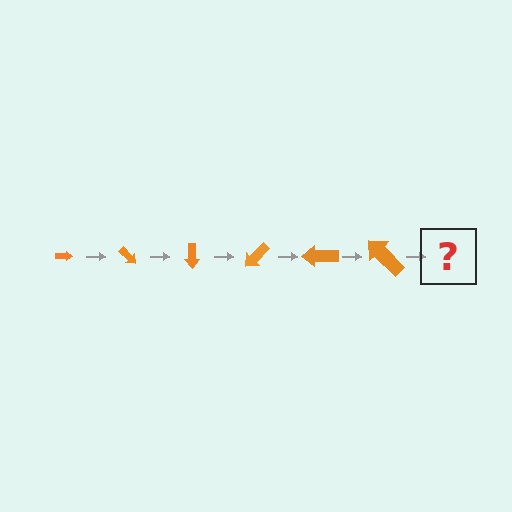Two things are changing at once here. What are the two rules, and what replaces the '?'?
The two rules are that the arrow grows larger each step and it rotates 45 degrees each step. The '?' should be an arrow, larger than the previous one and rotated 270 degrees from the start.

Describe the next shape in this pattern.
It should be an arrow, larger than the previous one and rotated 270 degrees from the start.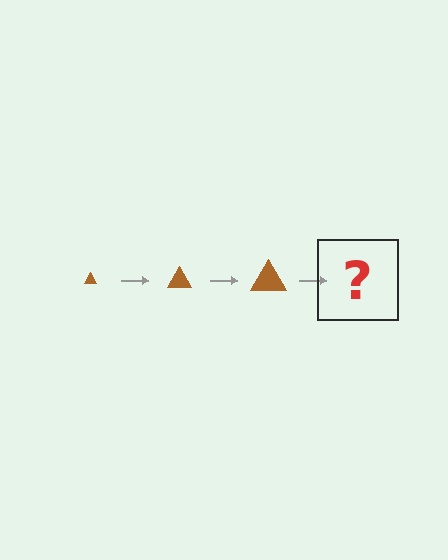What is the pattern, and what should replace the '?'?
The pattern is that the triangle gets progressively larger each step. The '?' should be a brown triangle, larger than the previous one.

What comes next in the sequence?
The next element should be a brown triangle, larger than the previous one.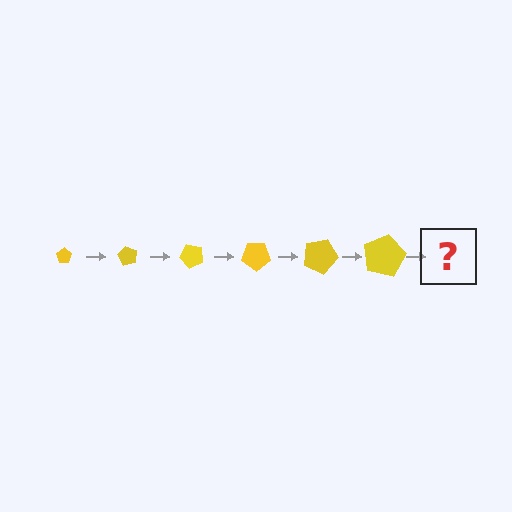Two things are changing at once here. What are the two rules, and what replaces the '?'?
The two rules are that the pentagon grows larger each step and it rotates 60 degrees each step. The '?' should be a pentagon, larger than the previous one and rotated 360 degrees from the start.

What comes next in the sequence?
The next element should be a pentagon, larger than the previous one and rotated 360 degrees from the start.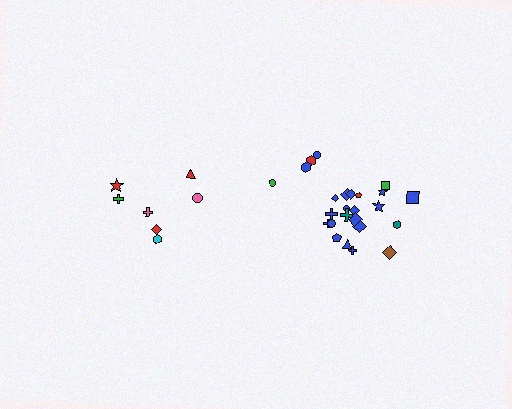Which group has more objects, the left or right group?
The right group.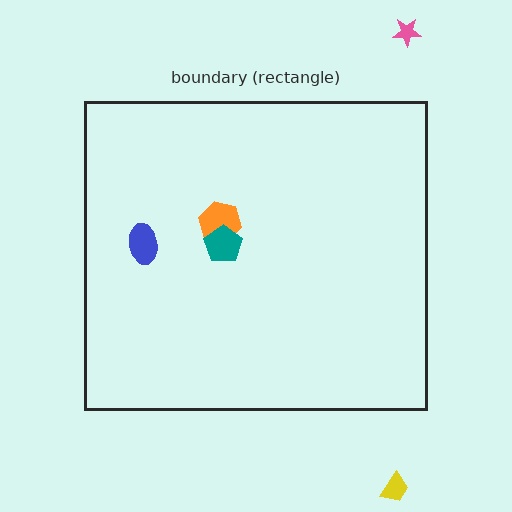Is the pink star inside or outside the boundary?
Outside.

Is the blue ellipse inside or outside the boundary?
Inside.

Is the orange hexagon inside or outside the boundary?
Inside.